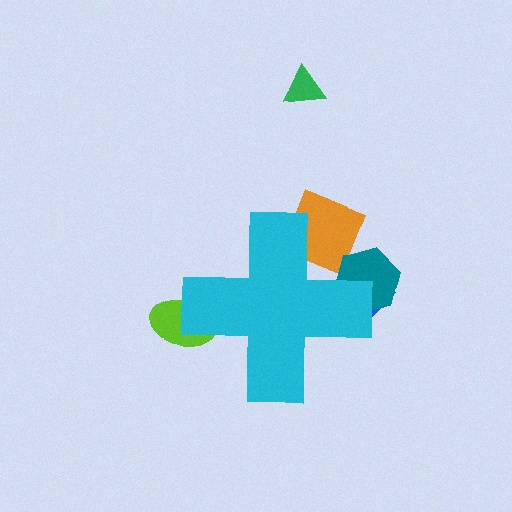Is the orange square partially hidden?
Yes, the orange square is partially hidden behind the cyan cross.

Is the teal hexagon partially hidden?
Yes, the teal hexagon is partially hidden behind the cyan cross.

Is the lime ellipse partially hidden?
Yes, the lime ellipse is partially hidden behind the cyan cross.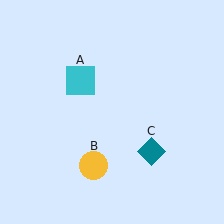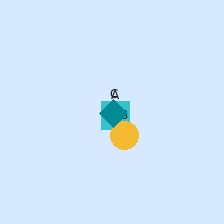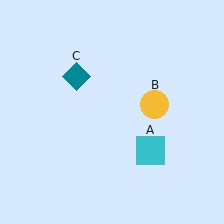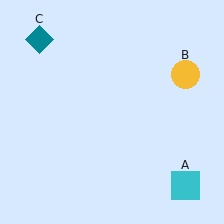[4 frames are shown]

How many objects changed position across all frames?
3 objects changed position: cyan square (object A), yellow circle (object B), teal diamond (object C).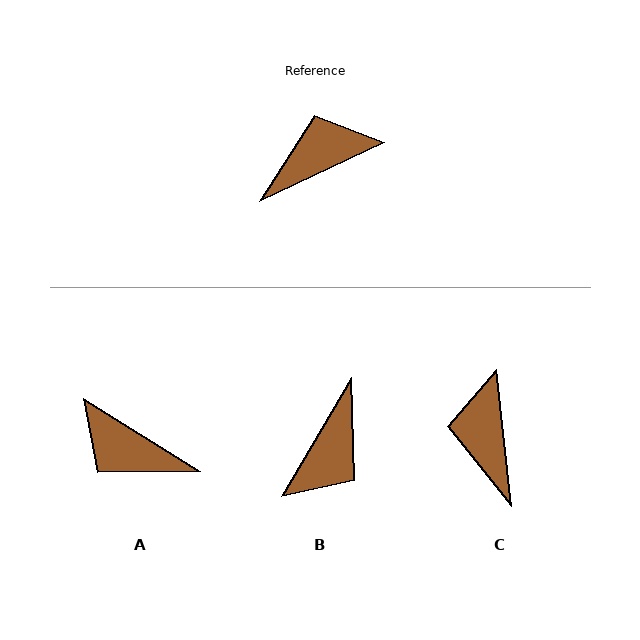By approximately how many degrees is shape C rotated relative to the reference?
Approximately 71 degrees counter-clockwise.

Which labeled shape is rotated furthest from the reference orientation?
B, about 146 degrees away.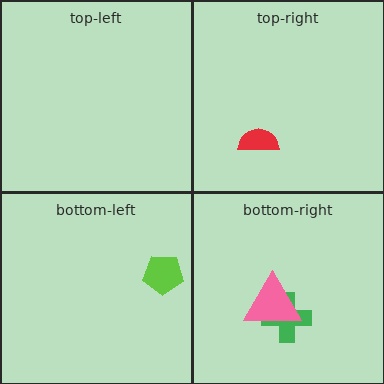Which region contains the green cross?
The bottom-right region.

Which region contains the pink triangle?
The bottom-right region.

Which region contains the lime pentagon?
The bottom-left region.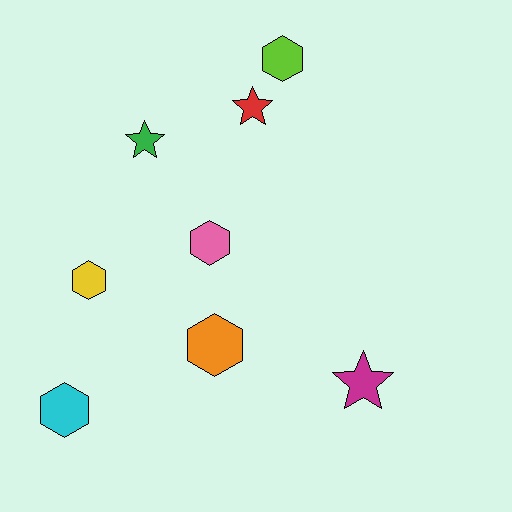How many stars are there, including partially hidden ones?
There are 3 stars.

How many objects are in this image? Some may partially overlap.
There are 8 objects.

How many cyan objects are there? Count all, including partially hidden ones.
There is 1 cyan object.